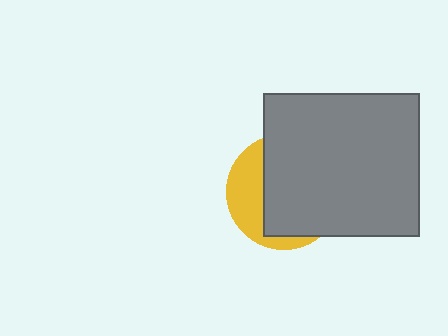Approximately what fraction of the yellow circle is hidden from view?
Roughly 67% of the yellow circle is hidden behind the gray rectangle.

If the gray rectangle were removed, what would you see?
You would see the complete yellow circle.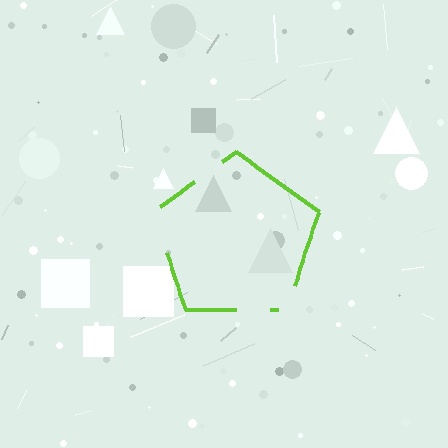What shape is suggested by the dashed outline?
The dashed outline suggests a pentagon.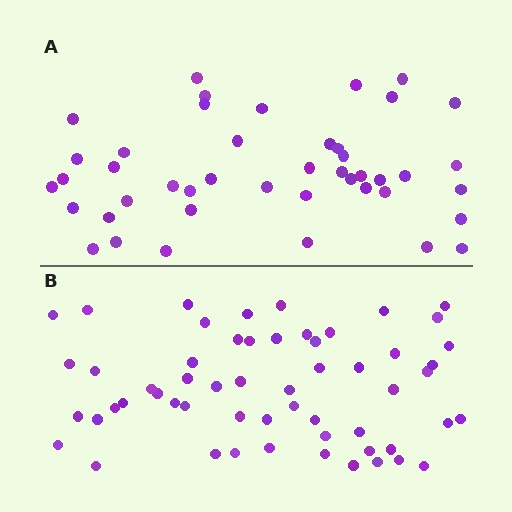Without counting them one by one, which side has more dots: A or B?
Region B (the bottom region) has more dots.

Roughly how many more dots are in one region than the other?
Region B has approximately 15 more dots than region A.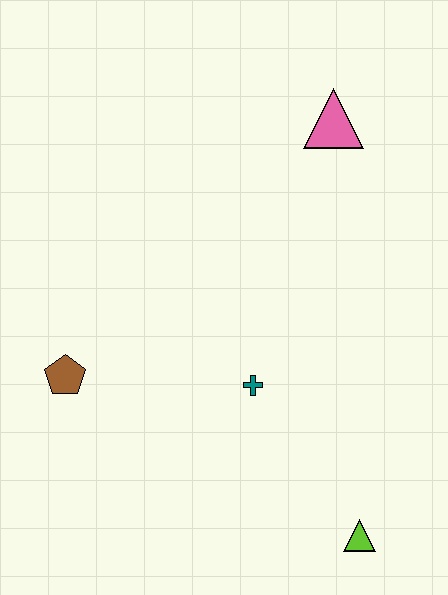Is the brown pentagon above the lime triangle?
Yes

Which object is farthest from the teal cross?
The pink triangle is farthest from the teal cross.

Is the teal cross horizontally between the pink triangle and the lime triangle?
No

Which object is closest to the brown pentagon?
The teal cross is closest to the brown pentagon.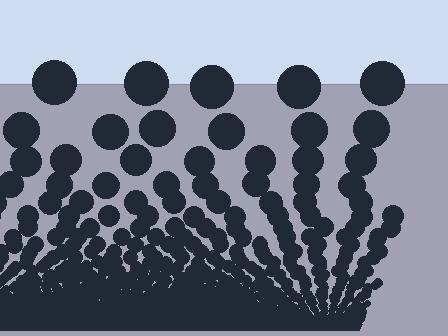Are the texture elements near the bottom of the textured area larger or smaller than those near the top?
Smaller. The gradient is inverted — elements near the bottom are smaller and denser.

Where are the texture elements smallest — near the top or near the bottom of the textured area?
Near the bottom.